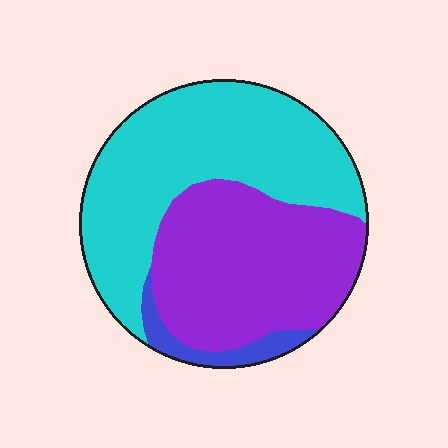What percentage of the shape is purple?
Purple takes up about two fifths (2/5) of the shape.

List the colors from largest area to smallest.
From largest to smallest: cyan, purple, blue.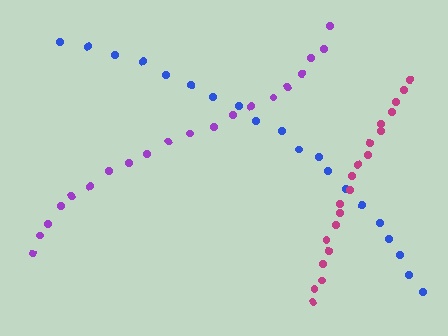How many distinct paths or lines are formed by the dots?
There are 3 distinct paths.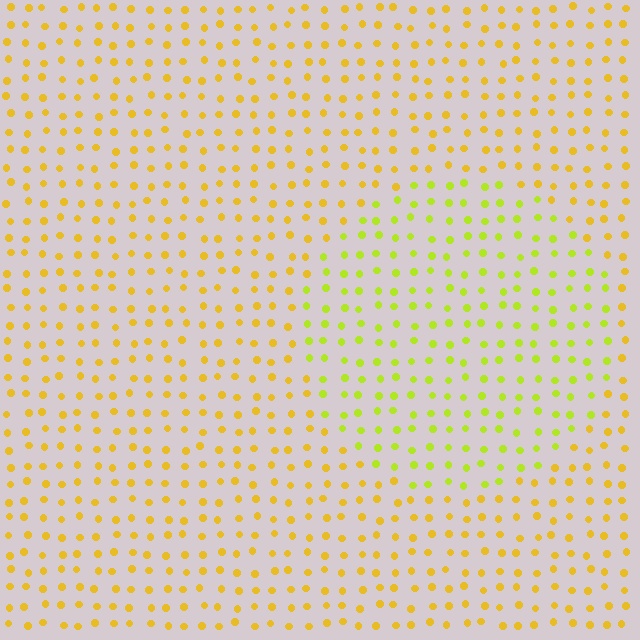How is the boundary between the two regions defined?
The boundary is defined purely by a slight shift in hue (about 30 degrees). Spacing, size, and orientation are identical on both sides.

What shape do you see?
I see a circle.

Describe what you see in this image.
The image is filled with small yellow elements in a uniform arrangement. A circle-shaped region is visible where the elements are tinted to a slightly different hue, forming a subtle color boundary.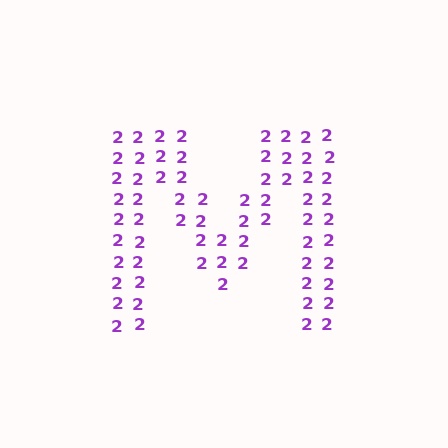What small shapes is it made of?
It is made of small digit 2's.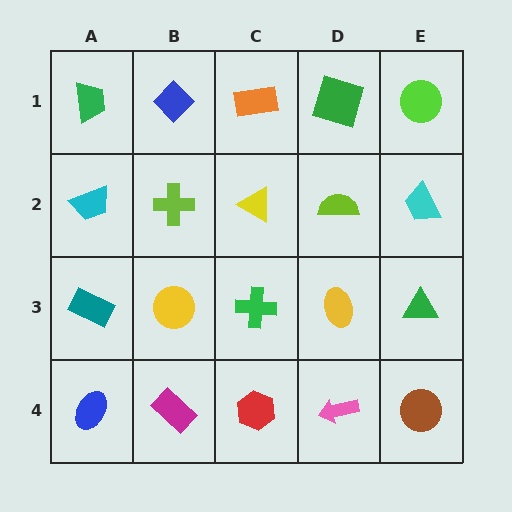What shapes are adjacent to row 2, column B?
A blue diamond (row 1, column B), a yellow circle (row 3, column B), a cyan trapezoid (row 2, column A), a yellow triangle (row 2, column C).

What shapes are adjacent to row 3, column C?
A yellow triangle (row 2, column C), a red hexagon (row 4, column C), a yellow circle (row 3, column B), a yellow ellipse (row 3, column D).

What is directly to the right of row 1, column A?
A blue diamond.